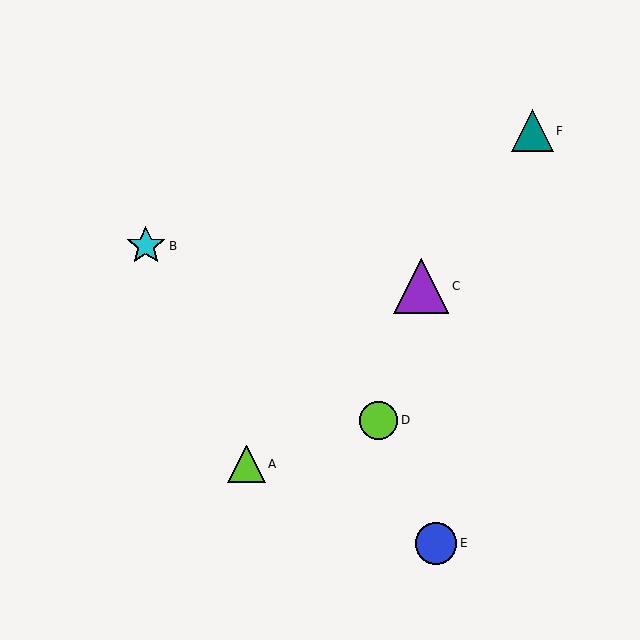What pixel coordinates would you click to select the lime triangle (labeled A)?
Click at (246, 464) to select the lime triangle A.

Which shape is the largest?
The purple triangle (labeled C) is the largest.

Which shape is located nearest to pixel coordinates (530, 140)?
The teal triangle (labeled F) at (532, 131) is nearest to that location.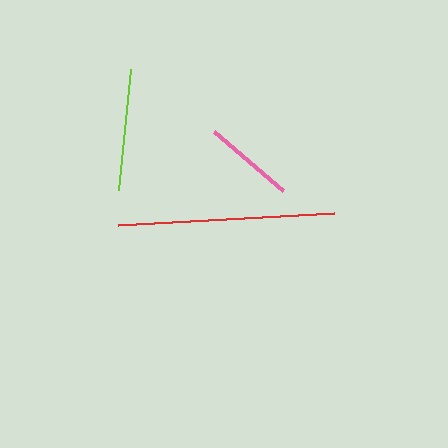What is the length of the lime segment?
The lime segment is approximately 121 pixels long.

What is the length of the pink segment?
The pink segment is approximately 90 pixels long.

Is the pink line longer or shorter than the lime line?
The lime line is longer than the pink line.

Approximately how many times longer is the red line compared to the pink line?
The red line is approximately 2.4 times the length of the pink line.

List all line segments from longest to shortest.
From longest to shortest: red, lime, pink.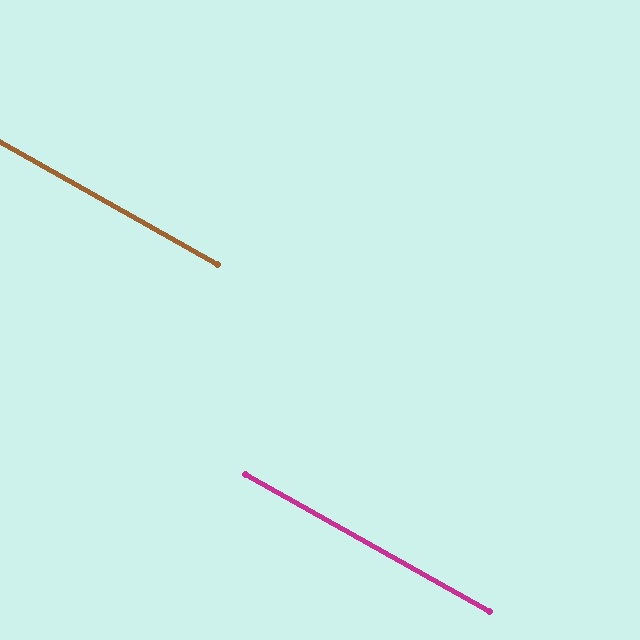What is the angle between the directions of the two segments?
Approximately 0 degrees.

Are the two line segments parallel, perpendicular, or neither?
Parallel — their directions differ by only 0.1°.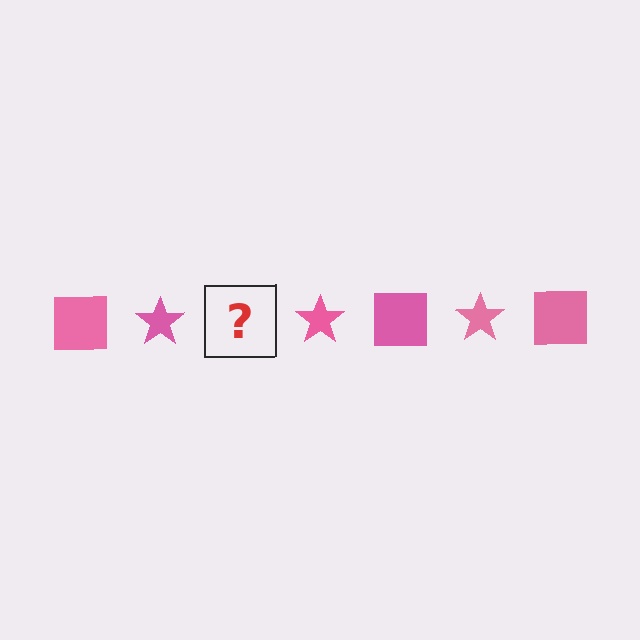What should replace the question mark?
The question mark should be replaced with a pink square.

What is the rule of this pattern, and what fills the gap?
The rule is that the pattern cycles through square, star shapes in pink. The gap should be filled with a pink square.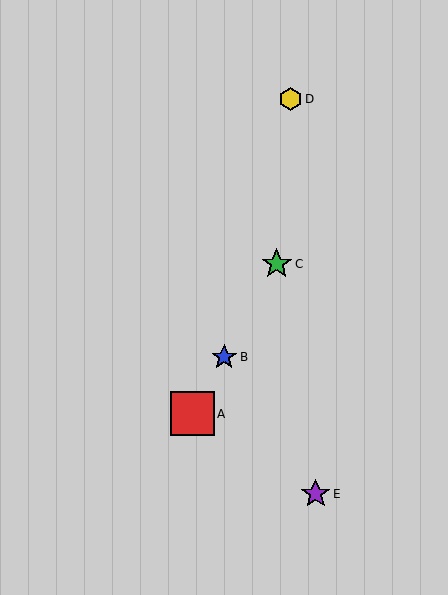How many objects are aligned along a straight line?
3 objects (A, B, C) are aligned along a straight line.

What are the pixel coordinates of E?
Object E is at (316, 494).